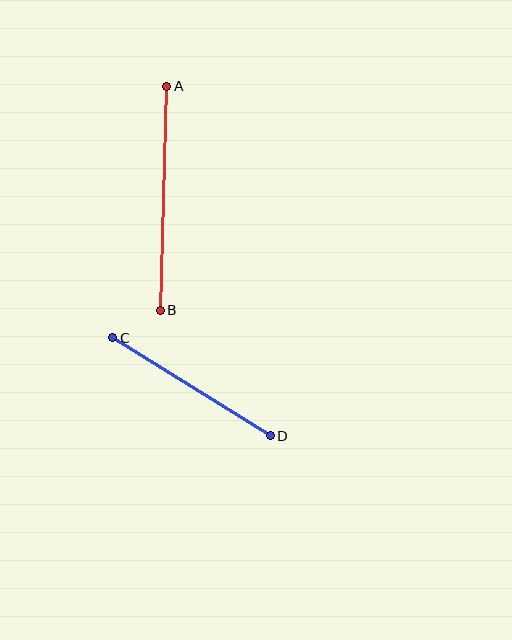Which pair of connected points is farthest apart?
Points A and B are farthest apart.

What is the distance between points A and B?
The distance is approximately 224 pixels.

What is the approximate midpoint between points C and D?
The midpoint is at approximately (191, 387) pixels.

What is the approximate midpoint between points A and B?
The midpoint is at approximately (163, 198) pixels.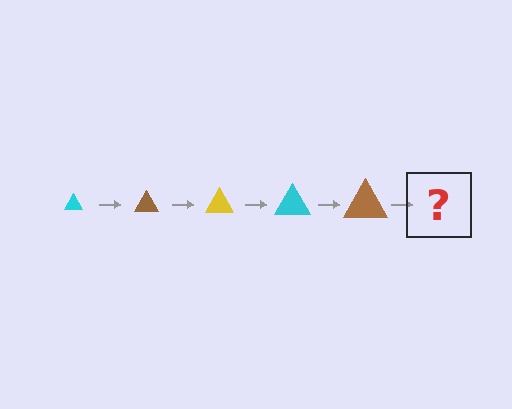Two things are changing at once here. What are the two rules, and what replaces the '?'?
The two rules are that the triangle grows larger each step and the color cycles through cyan, brown, and yellow. The '?' should be a yellow triangle, larger than the previous one.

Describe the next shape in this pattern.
It should be a yellow triangle, larger than the previous one.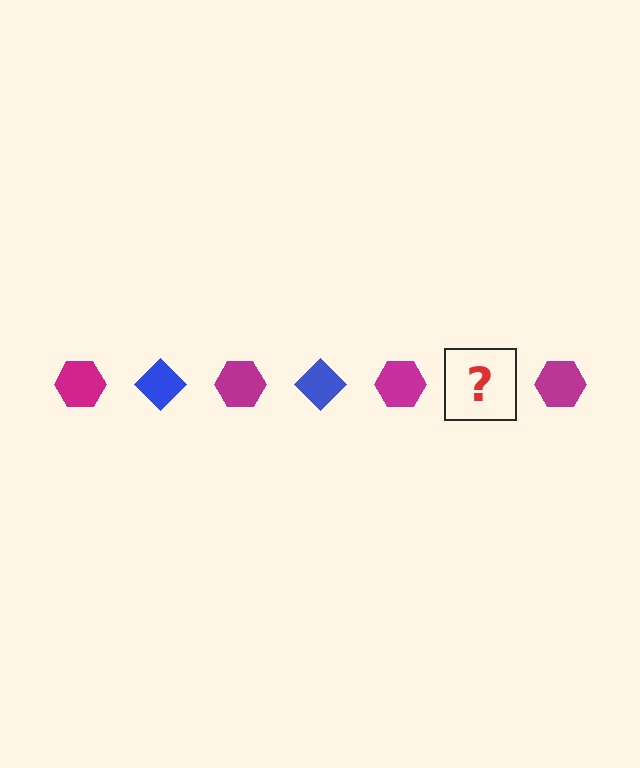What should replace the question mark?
The question mark should be replaced with a blue diamond.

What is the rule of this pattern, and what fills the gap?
The rule is that the pattern alternates between magenta hexagon and blue diamond. The gap should be filled with a blue diamond.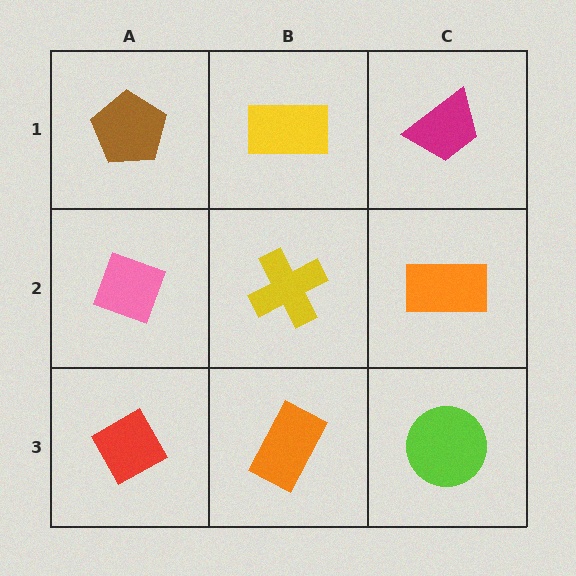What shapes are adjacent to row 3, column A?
A pink diamond (row 2, column A), an orange rectangle (row 3, column B).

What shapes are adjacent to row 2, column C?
A magenta trapezoid (row 1, column C), a lime circle (row 3, column C), a yellow cross (row 2, column B).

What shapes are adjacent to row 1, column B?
A yellow cross (row 2, column B), a brown pentagon (row 1, column A), a magenta trapezoid (row 1, column C).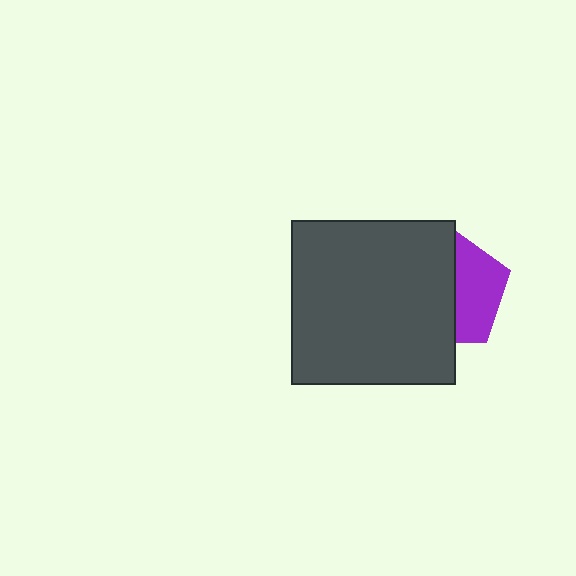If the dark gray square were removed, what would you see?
You would see the complete purple pentagon.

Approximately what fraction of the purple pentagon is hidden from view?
Roughly 57% of the purple pentagon is hidden behind the dark gray square.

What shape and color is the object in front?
The object in front is a dark gray square.